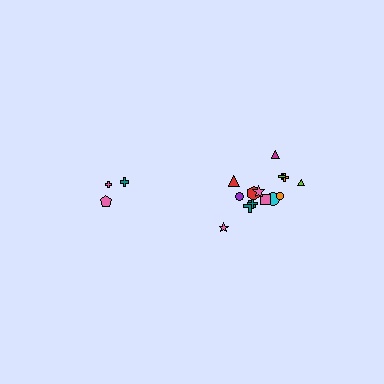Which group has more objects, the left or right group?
The right group.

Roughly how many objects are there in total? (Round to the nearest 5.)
Roughly 20 objects in total.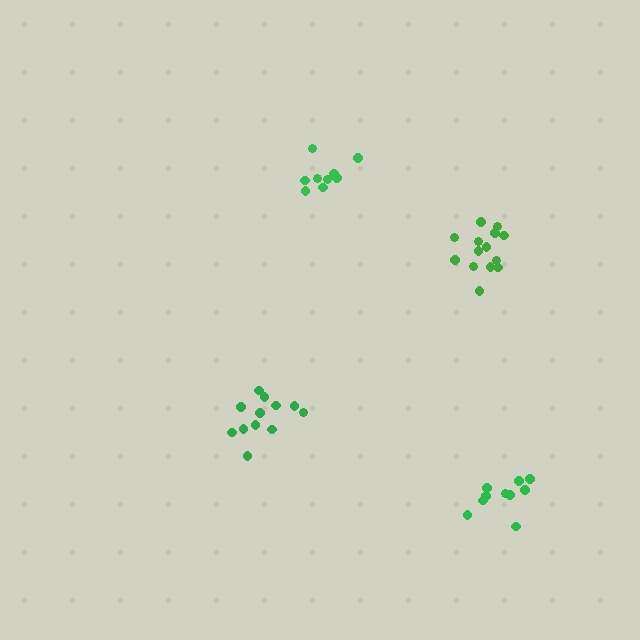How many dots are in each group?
Group 1: 9 dots, Group 2: 12 dots, Group 3: 14 dots, Group 4: 10 dots (45 total).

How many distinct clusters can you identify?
There are 4 distinct clusters.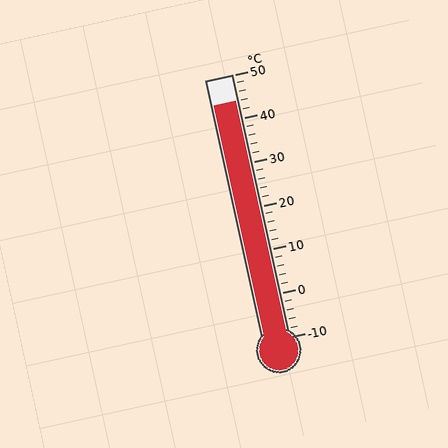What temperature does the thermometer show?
The thermometer shows approximately 44°C.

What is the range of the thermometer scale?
The thermometer scale ranges from -10°C to 50°C.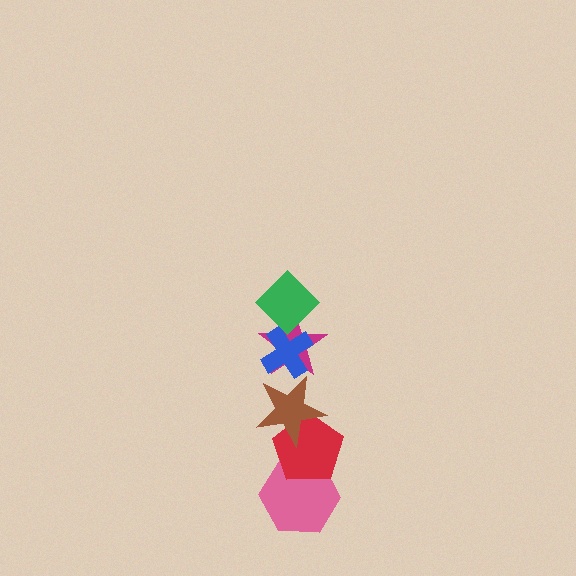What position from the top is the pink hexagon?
The pink hexagon is 6th from the top.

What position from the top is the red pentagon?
The red pentagon is 5th from the top.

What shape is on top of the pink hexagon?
The red pentagon is on top of the pink hexagon.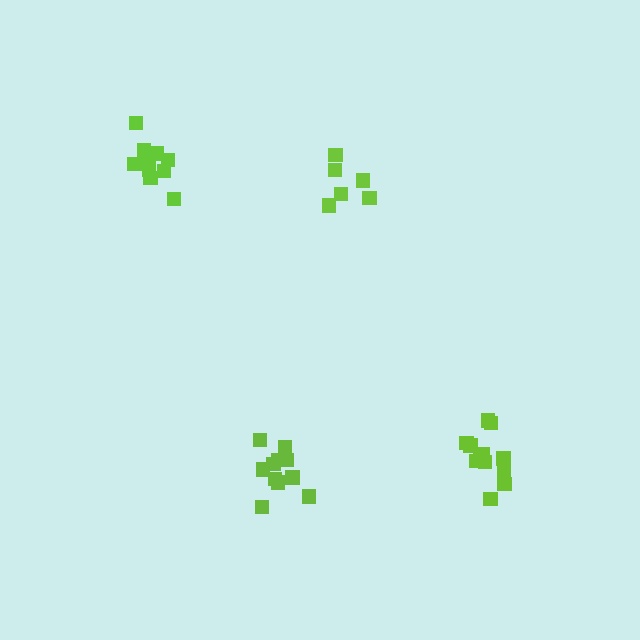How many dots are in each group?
Group 1: 11 dots, Group 2: 11 dots, Group 3: 6 dots, Group 4: 12 dots (40 total).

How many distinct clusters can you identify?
There are 4 distinct clusters.